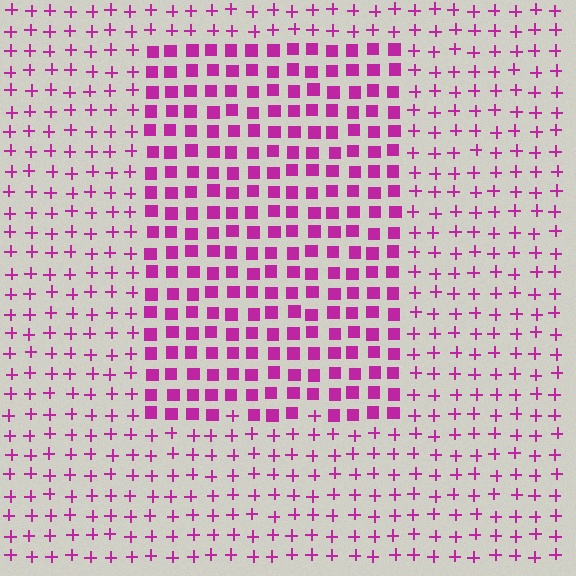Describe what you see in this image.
The image is filled with small magenta elements arranged in a uniform grid. A rectangle-shaped region contains squares, while the surrounding area contains plus signs. The boundary is defined purely by the change in element shape.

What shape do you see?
I see a rectangle.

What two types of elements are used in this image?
The image uses squares inside the rectangle region and plus signs outside it.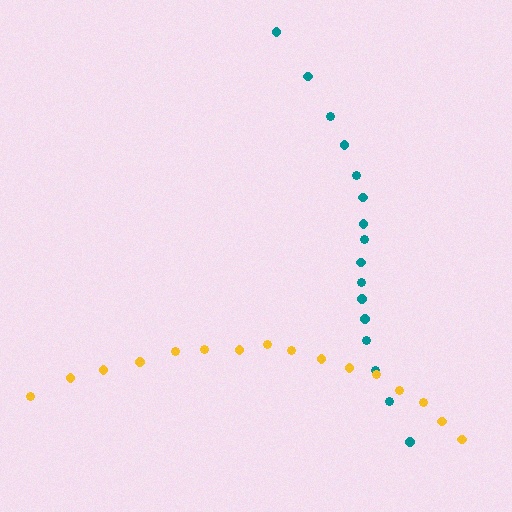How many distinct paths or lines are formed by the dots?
There are 2 distinct paths.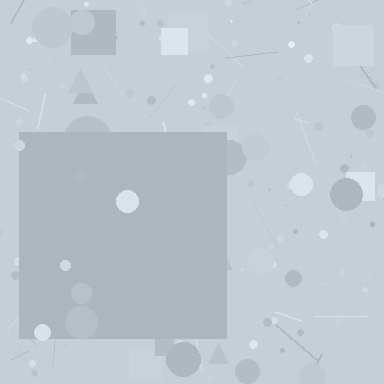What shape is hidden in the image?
A square is hidden in the image.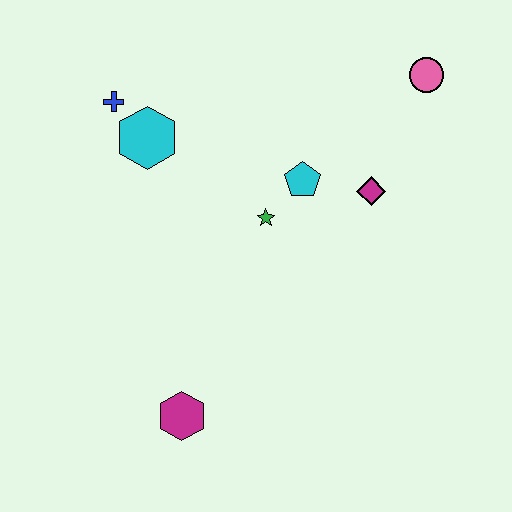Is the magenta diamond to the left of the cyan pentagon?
No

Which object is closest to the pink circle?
The magenta diamond is closest to the pink circle.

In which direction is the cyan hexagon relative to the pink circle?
The cyan hexagon is to the left of the pink circle.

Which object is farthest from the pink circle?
The magenta hexagon is farthest from the pink circle.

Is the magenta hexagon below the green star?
Yes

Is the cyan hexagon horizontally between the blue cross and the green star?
Yes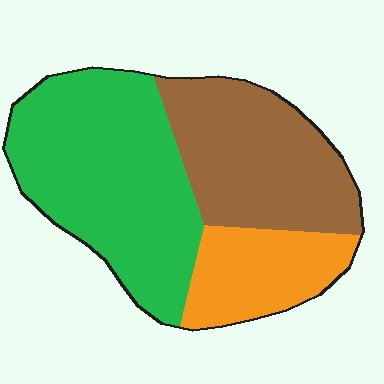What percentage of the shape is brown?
Brown covers around 35% of the shape.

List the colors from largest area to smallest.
From largest to smallest: green, brown, orange.